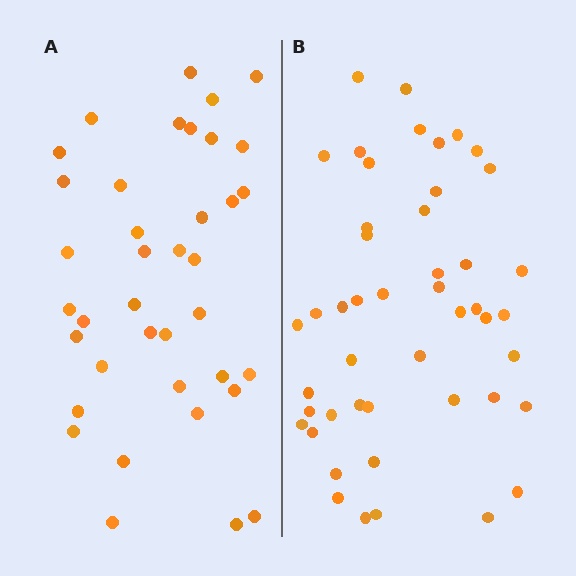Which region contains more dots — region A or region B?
Region B (the right region) has more dots.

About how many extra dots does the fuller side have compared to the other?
Region B has roughly 8 or so more dots than region A.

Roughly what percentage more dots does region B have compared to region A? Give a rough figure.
About 25% more.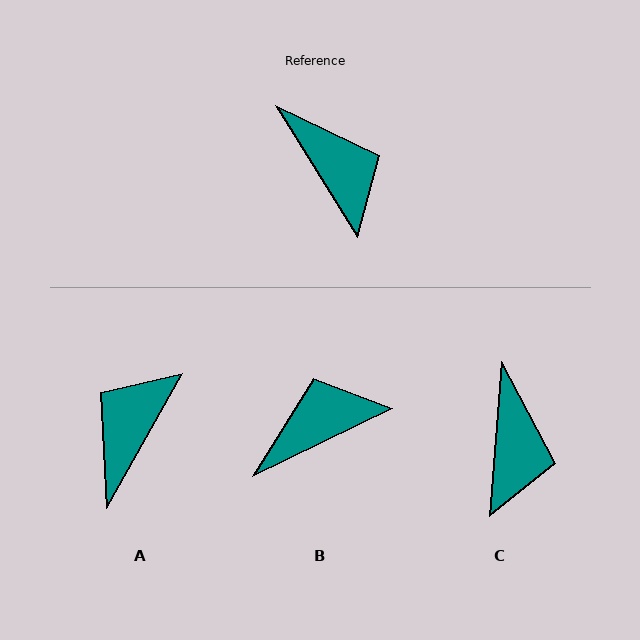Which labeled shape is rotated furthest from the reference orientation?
A, about 119 degrees away.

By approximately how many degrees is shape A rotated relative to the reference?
Approximately 119 degrees counter-clockwise.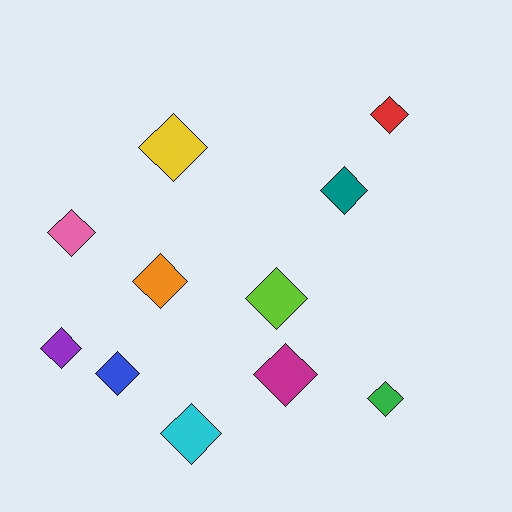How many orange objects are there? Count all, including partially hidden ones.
There is 1 orange object.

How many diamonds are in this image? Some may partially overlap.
There are 11 diamonds.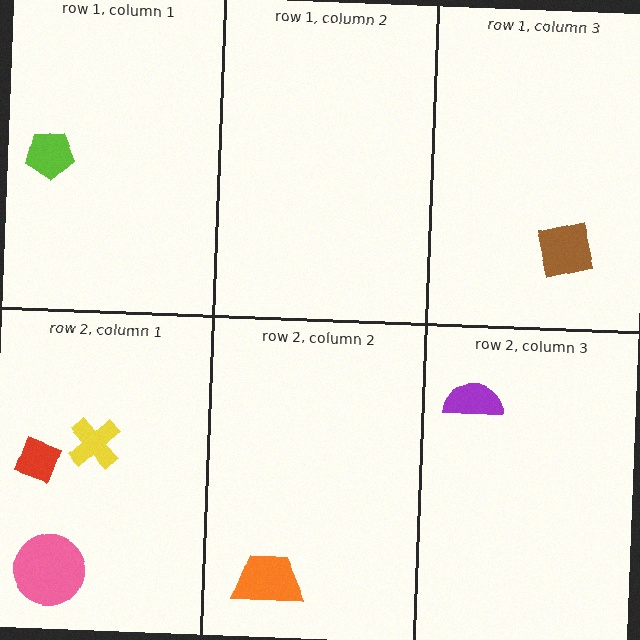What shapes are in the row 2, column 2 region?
The orange trapezoid.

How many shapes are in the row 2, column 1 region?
3.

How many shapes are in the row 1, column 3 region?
1.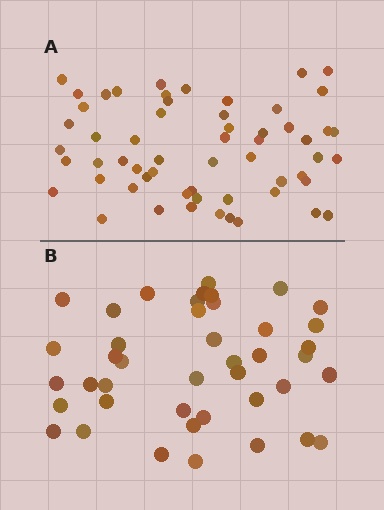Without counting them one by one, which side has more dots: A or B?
Region A (the top region) has more dots.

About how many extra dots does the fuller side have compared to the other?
Region A has approximately 15 more dots than region B.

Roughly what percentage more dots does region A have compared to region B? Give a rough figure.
About 40% more.